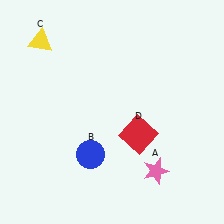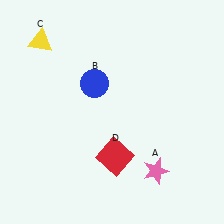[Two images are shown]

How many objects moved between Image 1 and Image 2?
2 objects moved between the two images.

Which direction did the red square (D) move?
The red square (D) moved left.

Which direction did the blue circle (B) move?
The blue circle (B) moved up.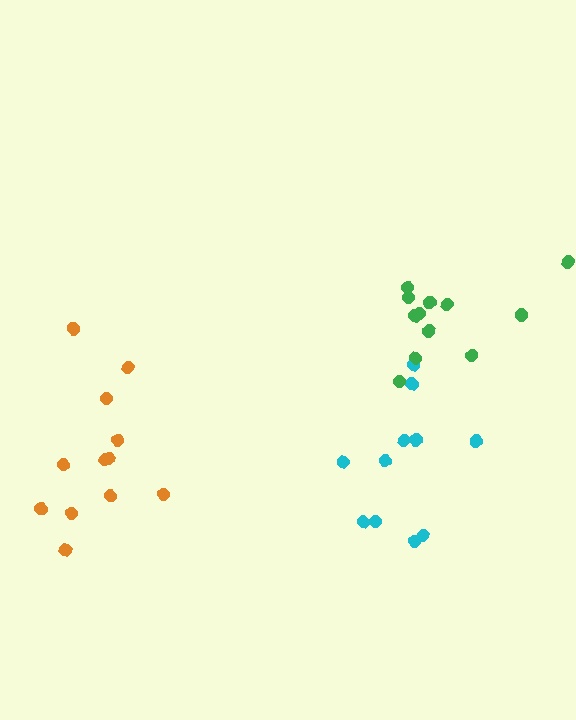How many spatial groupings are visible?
There are 3 spatial groupings.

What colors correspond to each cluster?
The clusters are colored: orange, cyan, green.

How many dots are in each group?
Group 1: 12 dots, Group 2: 11 dots, Group 3: 12 dots (35 total).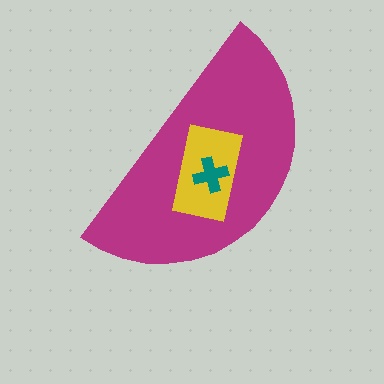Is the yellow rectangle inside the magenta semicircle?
Yes.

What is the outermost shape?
The magenta semicircle.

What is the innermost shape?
The teal cross.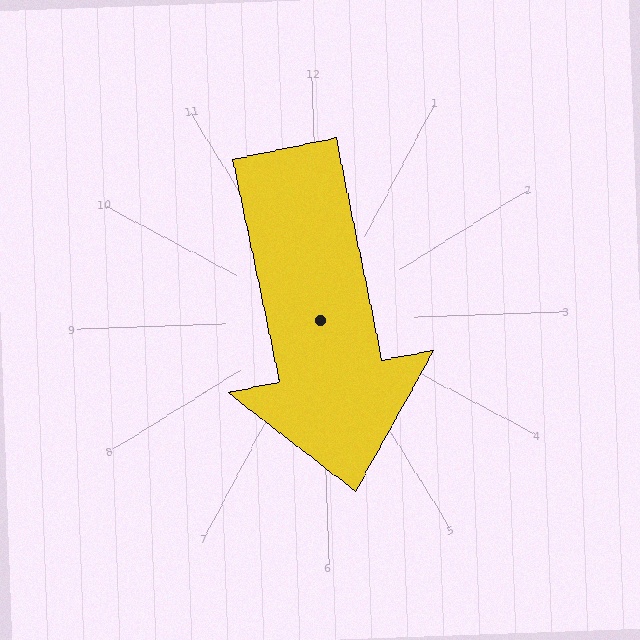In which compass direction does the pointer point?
South.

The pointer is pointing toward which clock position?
Roughly 6 o'clock.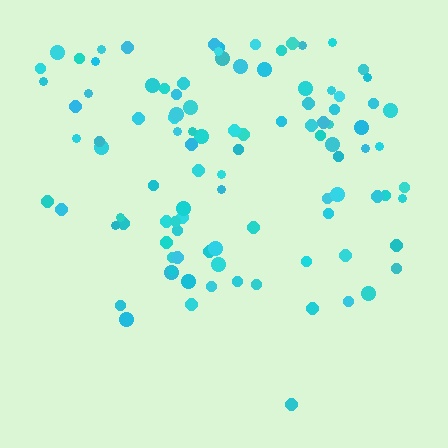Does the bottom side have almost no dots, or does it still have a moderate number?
Still a moderate number, just noticeably fewer than the top.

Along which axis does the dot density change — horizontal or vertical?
Vertical.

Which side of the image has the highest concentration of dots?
The top.